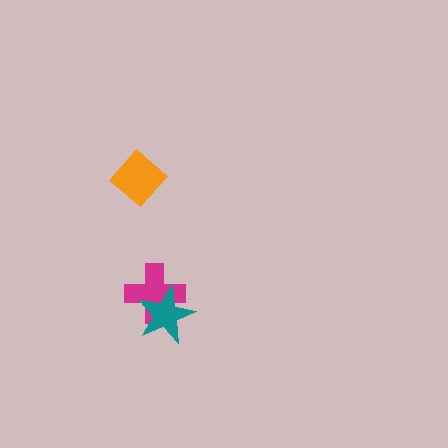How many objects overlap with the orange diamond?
0 objects overlap with the orange diamond.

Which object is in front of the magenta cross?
The teal star is in front of the magenta cross.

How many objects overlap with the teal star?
1 object overlaps with the teal star.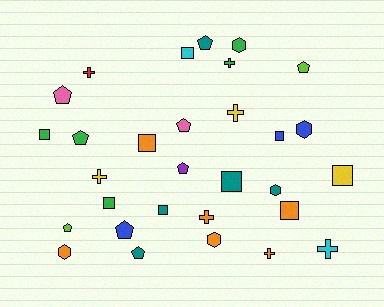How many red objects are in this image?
There is 1 red object.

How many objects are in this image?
There are 30 objects.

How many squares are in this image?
There are 9 squares.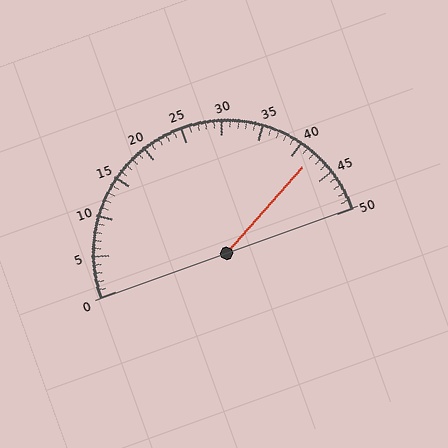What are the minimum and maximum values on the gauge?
The gauge ranges from 0 to 50.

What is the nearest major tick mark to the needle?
The nearest major tick mark is 40.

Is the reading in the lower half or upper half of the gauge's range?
The reading is in the upper half of the range (0 to 50).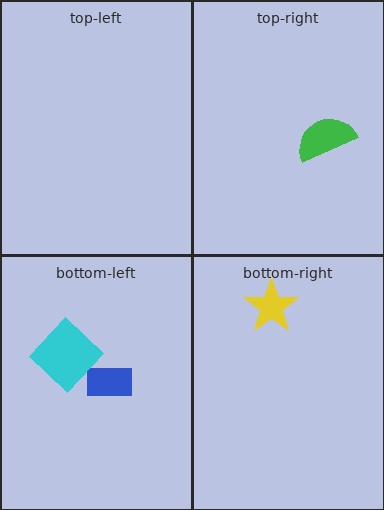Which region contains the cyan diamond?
The bottom-left region.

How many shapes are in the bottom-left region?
2.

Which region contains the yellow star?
The bottom-right region.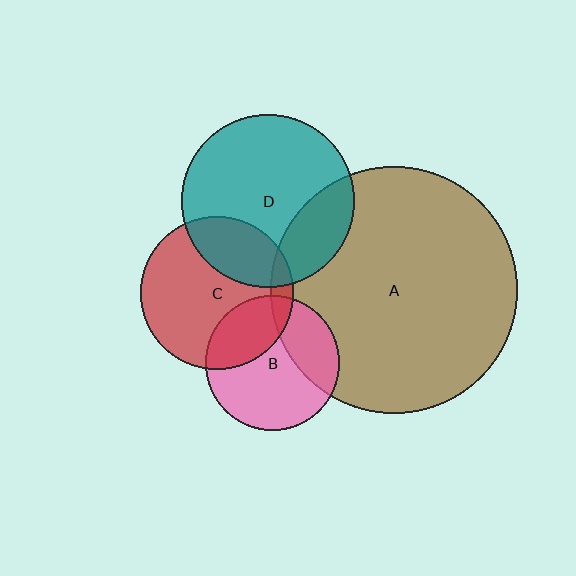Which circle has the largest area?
Circle A (brown).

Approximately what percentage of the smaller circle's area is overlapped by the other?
Approximately 5%.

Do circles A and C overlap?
Yes.